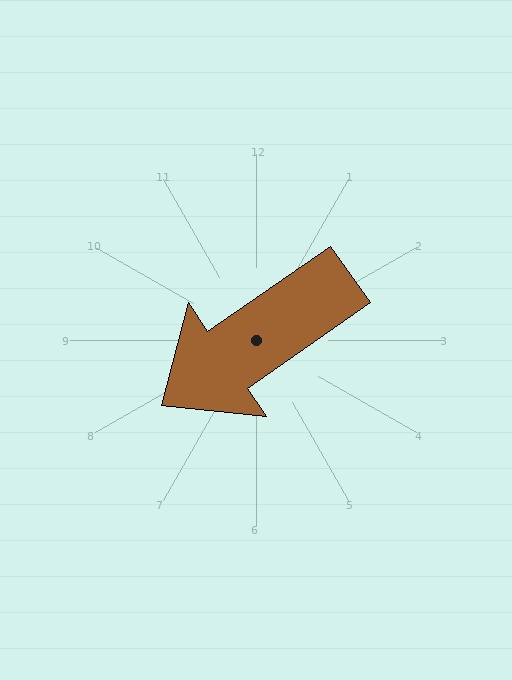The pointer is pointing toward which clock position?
Roughly 8 o'clock.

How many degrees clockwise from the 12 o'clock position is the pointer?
Approximately 235 degrees.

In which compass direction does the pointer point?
Southwest.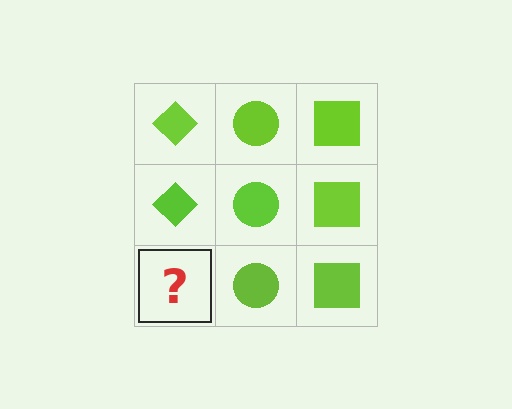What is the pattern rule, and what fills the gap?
The rule is that each column has a consistent shape. The gap should be filled with a lime diamond.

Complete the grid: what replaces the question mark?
The question mark should be replaced with a lime diamond.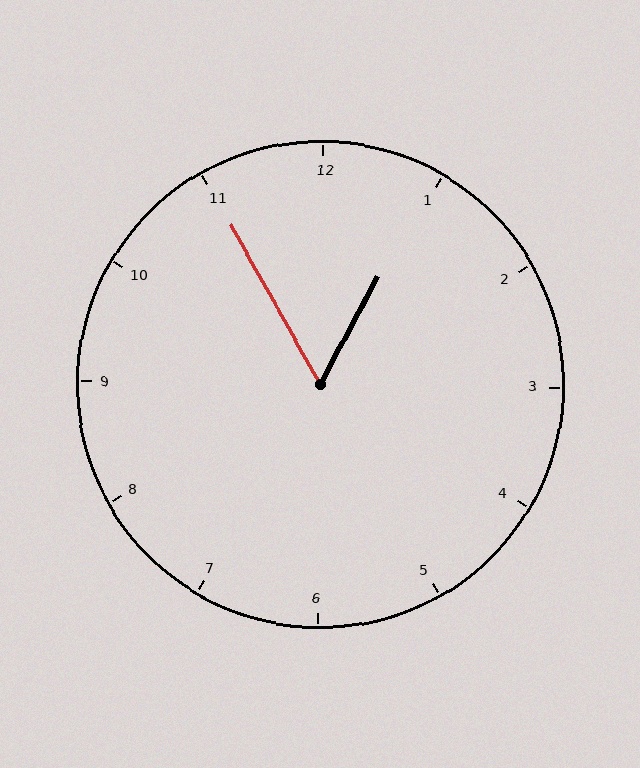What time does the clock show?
12:55.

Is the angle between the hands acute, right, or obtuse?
It is acute.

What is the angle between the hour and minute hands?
Approximately 58 degrees.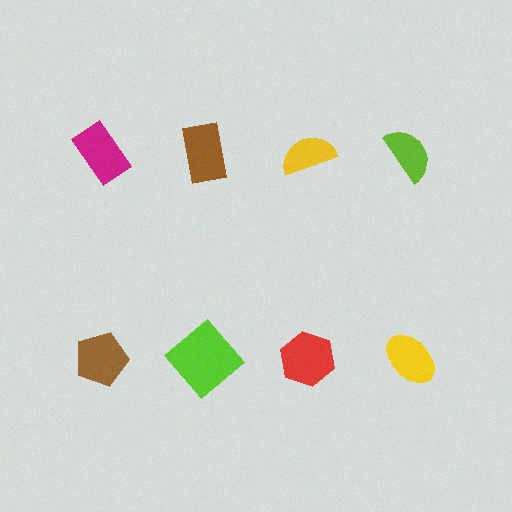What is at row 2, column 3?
A red hexagon.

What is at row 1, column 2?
A brown rectangle.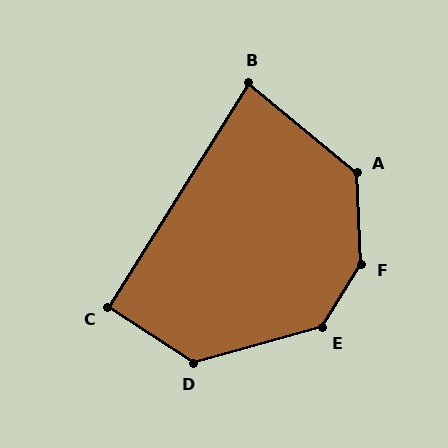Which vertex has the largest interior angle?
F, at approximately 146 degrees.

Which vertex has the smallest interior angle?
B, at approximately 83 degrees.